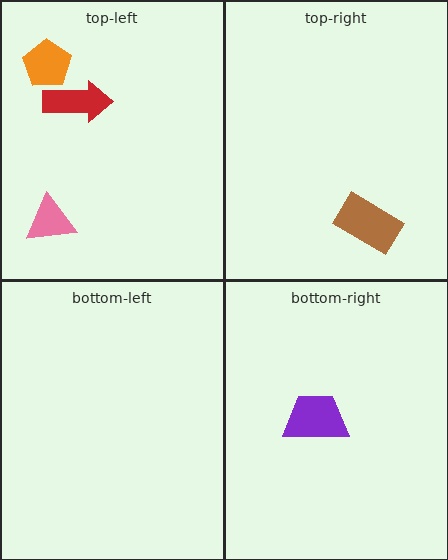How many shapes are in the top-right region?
1.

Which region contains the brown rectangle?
The top-right region.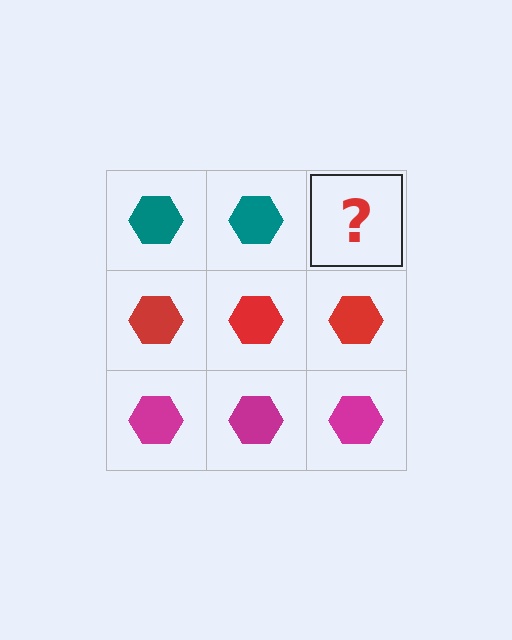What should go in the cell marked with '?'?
The missing cell should contain a teal hexagon.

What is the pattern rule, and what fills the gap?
The rule is that each row has a consistent color. The gap should be filled with a teal hexagon.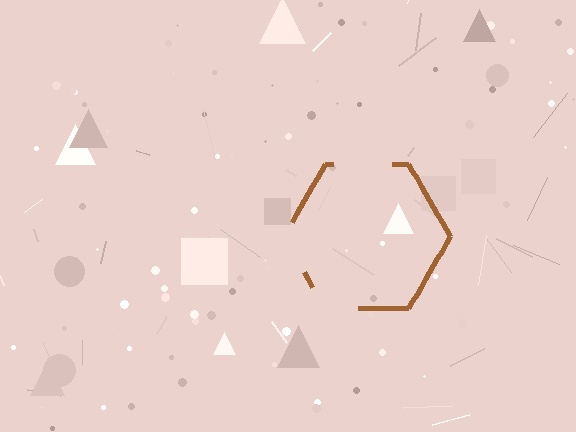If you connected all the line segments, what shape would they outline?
They would outline a hexagon.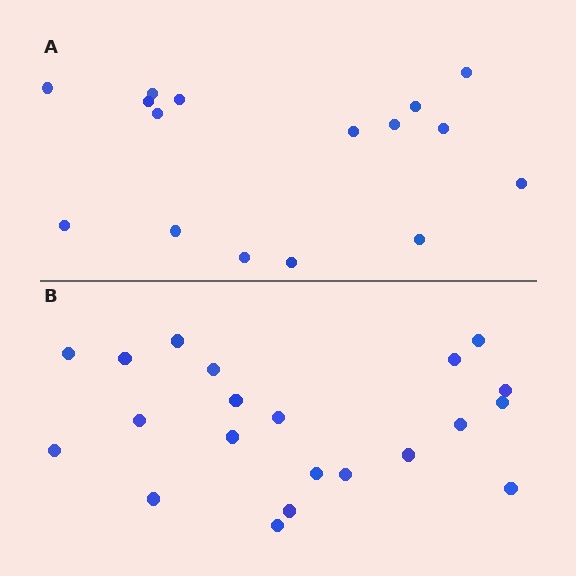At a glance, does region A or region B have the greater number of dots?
Region B (the bottom region) has more dots.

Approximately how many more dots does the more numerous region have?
Region B has about 5 more dots than region A.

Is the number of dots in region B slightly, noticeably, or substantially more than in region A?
Region B has noticeably more, but not dramatically so. The ratio is roughly 1.3 to 1.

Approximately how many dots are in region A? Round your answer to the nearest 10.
About 20 dots. (The exact count is 16, which rounds to 20.)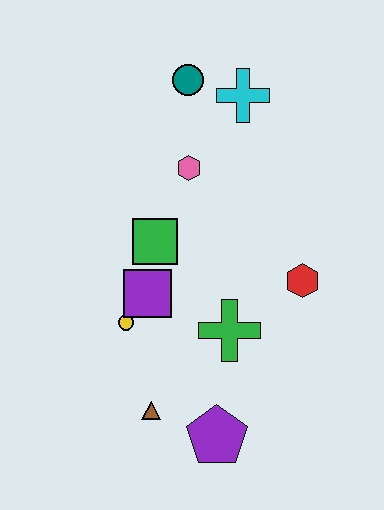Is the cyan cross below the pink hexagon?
No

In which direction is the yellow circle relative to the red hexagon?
The yellow circle is to the left of the red hexagon.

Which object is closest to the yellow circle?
The purple square is closest to the yellow circle.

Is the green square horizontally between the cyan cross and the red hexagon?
No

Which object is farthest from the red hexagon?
The teal circle is farthest from the red hexagon.